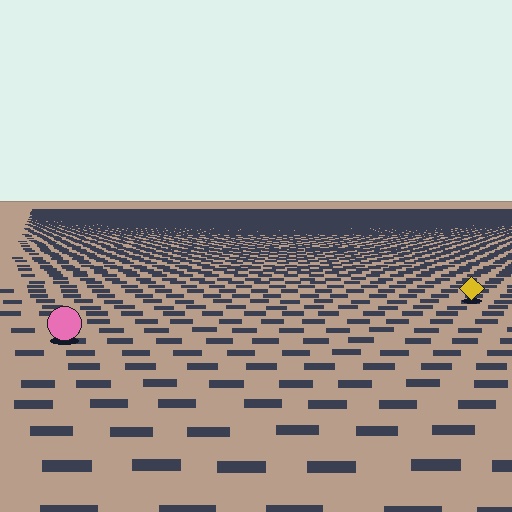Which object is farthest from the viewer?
The yellow diamond is farthest from the viewer. It appears smaller and the ground texture around it is denser.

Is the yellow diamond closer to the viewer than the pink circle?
No. The pink circle is closer — you can tell from the texture gradient: the ground texture is coarser near it.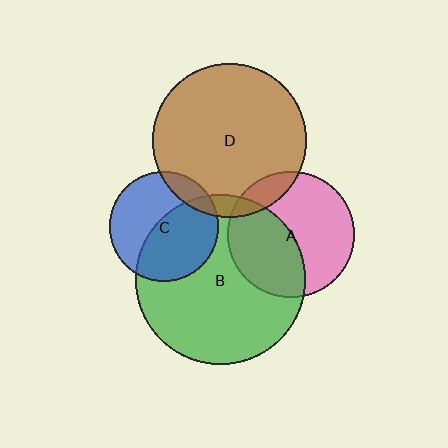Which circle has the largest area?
Circle B (green).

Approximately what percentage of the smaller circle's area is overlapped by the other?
Approximately 15%.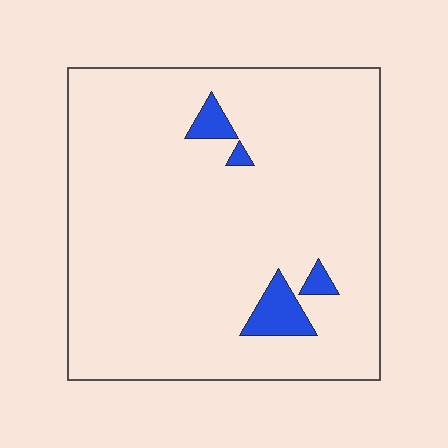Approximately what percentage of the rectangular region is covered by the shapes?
Approximately 5%.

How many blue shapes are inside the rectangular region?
4.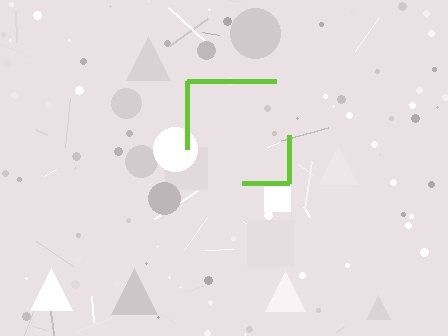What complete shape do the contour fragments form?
The contour fragments form a square.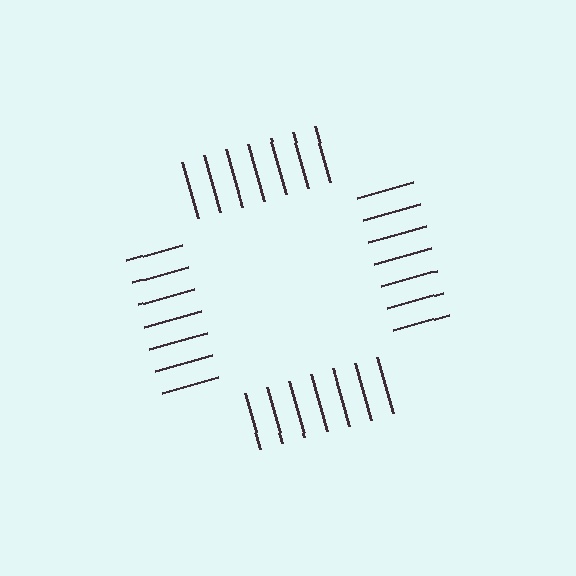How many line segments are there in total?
28 — 7 along each of the 4 edges.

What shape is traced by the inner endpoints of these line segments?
An illusory square — the line segments terminate on its edges but no continuous stroke is drawn.